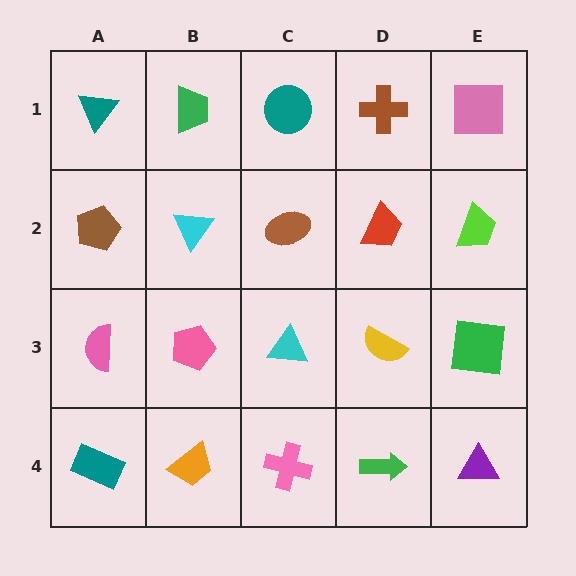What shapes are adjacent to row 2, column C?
A teal circle (row 1, column C), a cyan triangle (row 3, column C), a cyan triangle (row 2, column B), a red trapezoid (row 2, column D).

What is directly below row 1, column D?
A red trapezoid.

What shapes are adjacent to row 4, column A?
A pink semicircle (row 3, column A), an orange trapezoid (row 4, column B).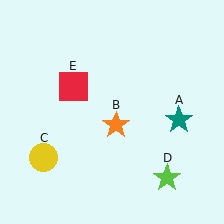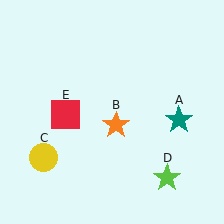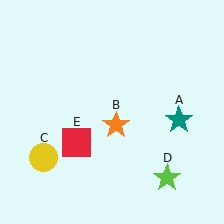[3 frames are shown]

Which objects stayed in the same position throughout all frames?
Teal star (object A) and orange star (object B) and yellow circle (object C) and lime star (object D) remained stationary.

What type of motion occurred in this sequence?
The red square (object E) rotated counterclockwise around the center of the scene.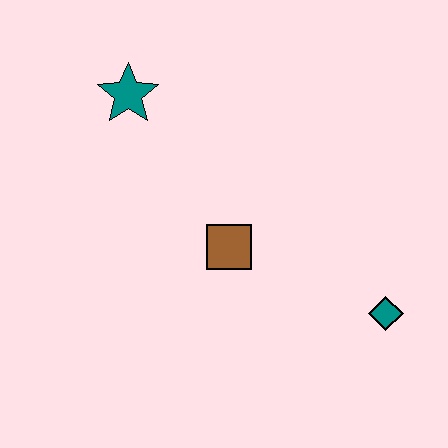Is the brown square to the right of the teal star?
Yes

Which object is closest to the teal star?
The brown square is closest to the teal star.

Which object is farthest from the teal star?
The teal diamond is farthest from the teal star.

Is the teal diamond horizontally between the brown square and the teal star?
No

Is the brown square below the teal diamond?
No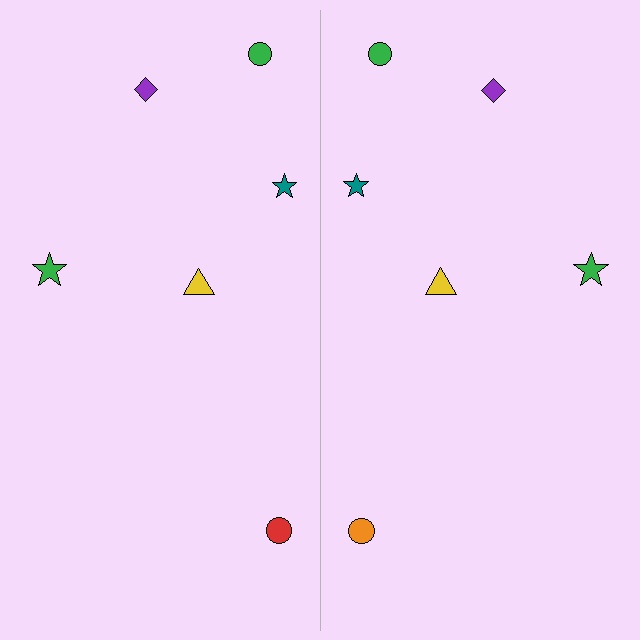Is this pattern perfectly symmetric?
No, the pattern is not perfectly symmetric. The orange circle on the right side breaks the symmetry — its mirror counterpart is red.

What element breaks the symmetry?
The orange circle on the right side breaks the symmetry — its mirror counterpart is red.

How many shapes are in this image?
There are 12 shapes in this image.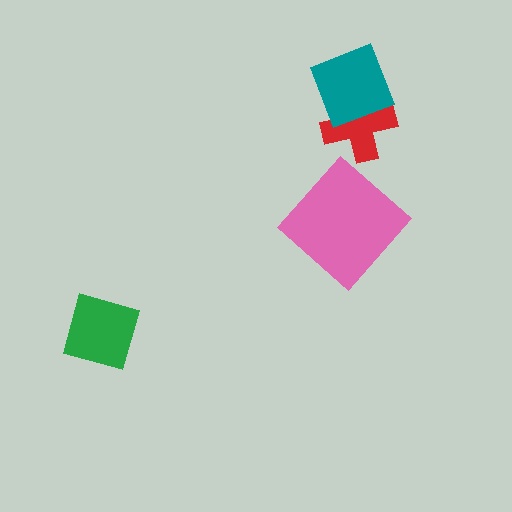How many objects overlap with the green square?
0 objects overlap with the green square.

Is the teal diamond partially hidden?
No, no other shape covers it.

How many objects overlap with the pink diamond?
0 objects overlap with the pink diamond.